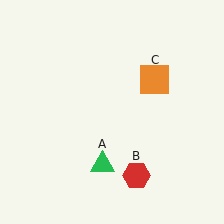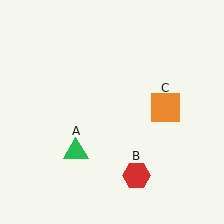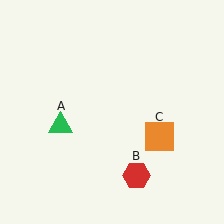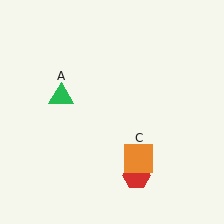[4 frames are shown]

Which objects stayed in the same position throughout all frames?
Red hexagon (object B) remained stationary.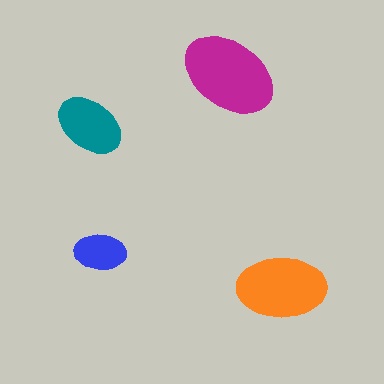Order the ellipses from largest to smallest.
the magenta one, the orange one, the teal one, the blue one.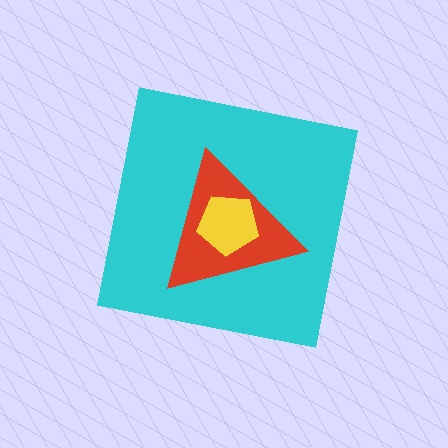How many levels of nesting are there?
3.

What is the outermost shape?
The cyan square.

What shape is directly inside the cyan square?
The red triangle.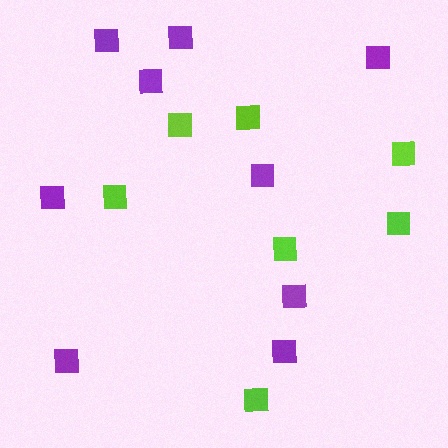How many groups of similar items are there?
There are 2 groups: one group of lime squares (7) and one group of purple squares (9).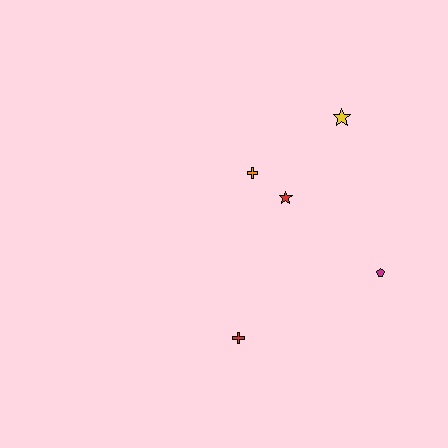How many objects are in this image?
There are 5 objects.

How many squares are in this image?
There are no squares.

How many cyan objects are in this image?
There are no cyan objects.